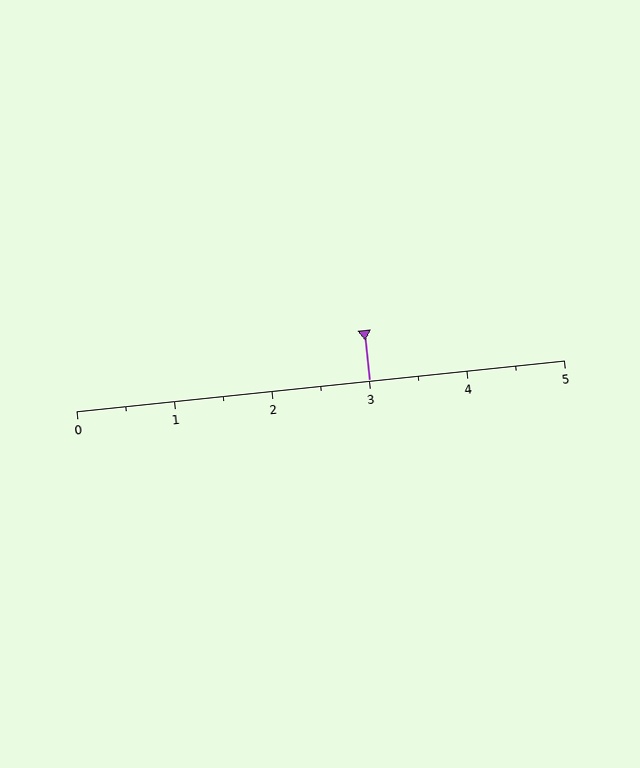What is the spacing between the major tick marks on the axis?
The major ticks are spaced 1 apart.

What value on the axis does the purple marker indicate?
The marker indicates approximately 3.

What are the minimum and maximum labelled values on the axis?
The axis runs from 0 to 5.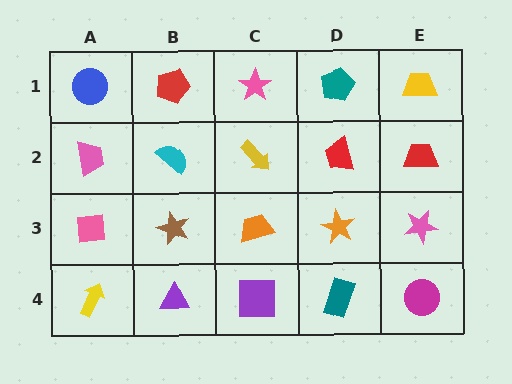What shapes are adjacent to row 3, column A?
A pink trapezoid (row 2, column A), a yellow arrow (row 4, column A), a brown star (row 3, column B).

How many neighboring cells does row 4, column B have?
3.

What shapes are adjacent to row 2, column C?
A pink star (row 1, column C), an orange trapezoid (row 3, column C), a cyan semicircle (row 2, column B), a red trapezoid (row 2, column D).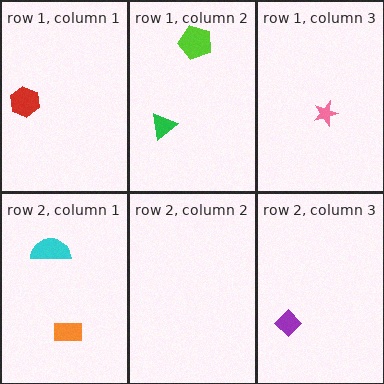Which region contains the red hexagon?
The row 1, column 1 region.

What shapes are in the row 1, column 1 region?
The red hexagon.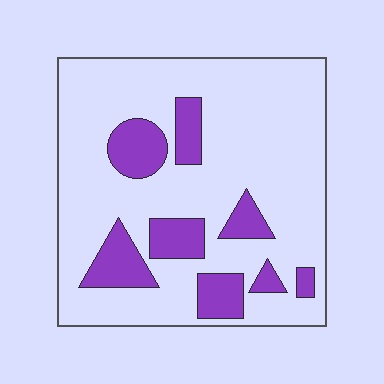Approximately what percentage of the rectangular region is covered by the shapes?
Approximately 20%.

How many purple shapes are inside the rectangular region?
8.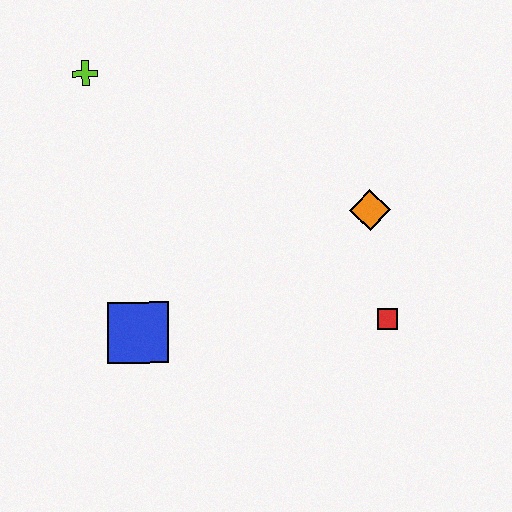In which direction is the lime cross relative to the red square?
The lime cross is to the left of the red square.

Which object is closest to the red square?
The orange diamond is closest to the red square.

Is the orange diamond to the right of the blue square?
Yes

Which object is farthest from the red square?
The lime cross is farthest from the red square.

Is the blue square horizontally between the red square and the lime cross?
Yes